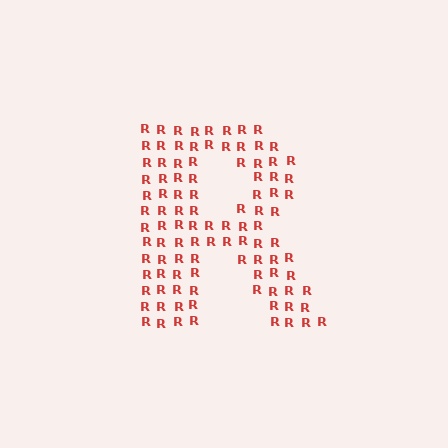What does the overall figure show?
The overall figure shows the letter R.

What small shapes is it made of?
It is made of small letter R's.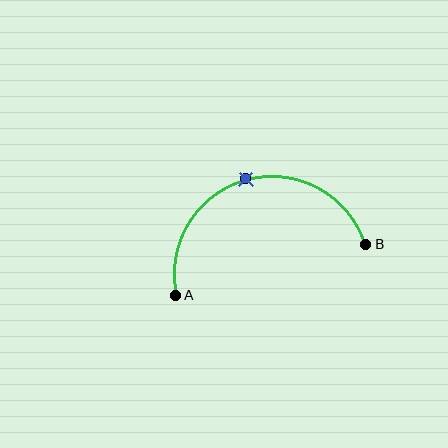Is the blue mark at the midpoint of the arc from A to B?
Yes. The blue mark lies on the arc at equal arc-length from both A and B — it is the arc midpoint.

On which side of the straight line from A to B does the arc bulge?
The arc bulges above the straight line connecting A and B.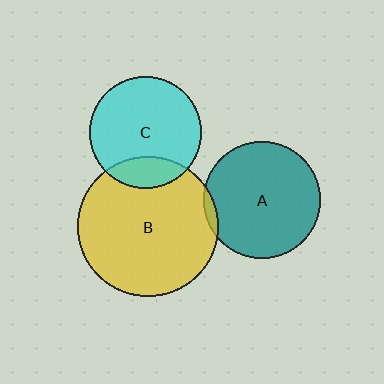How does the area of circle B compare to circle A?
Approximately 1.4 times.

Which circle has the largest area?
Circle B (yellow).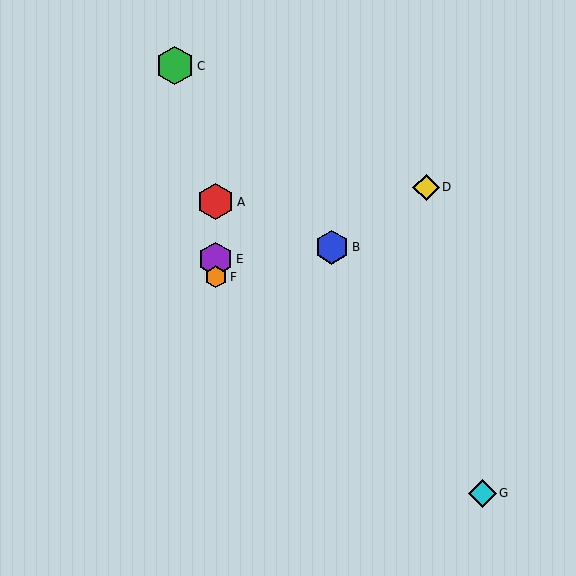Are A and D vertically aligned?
No, A is at x≈216 and D is at x≈426.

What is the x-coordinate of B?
Object B is at x≈332.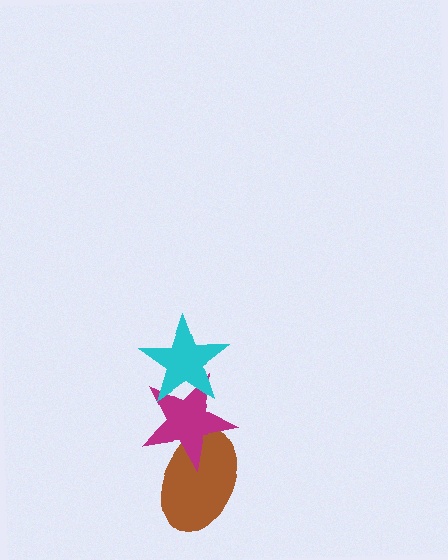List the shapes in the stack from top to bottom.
From top to bottom: the cyan star, the magenta star, the brown ellipse.